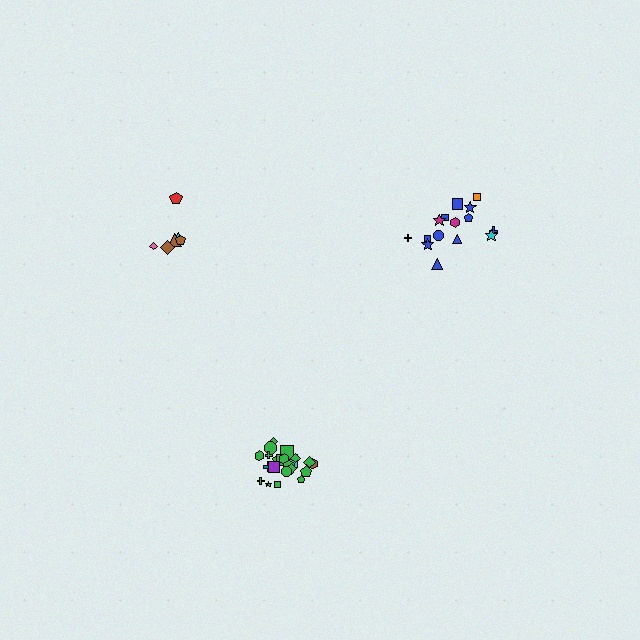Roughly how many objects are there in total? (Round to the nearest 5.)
Roughly 45 objects in total.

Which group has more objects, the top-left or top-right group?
The top-right group.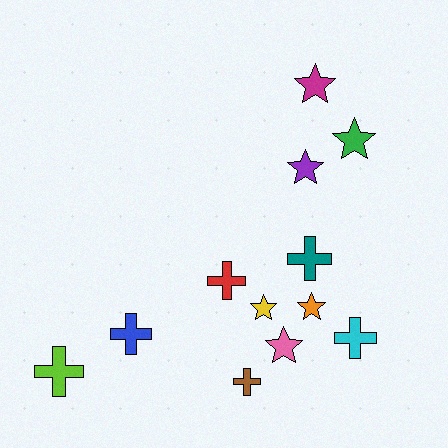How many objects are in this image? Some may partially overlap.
There are 12 objects.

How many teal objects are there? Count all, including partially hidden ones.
There is 1 teal object.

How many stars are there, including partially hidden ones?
There are 6 stars.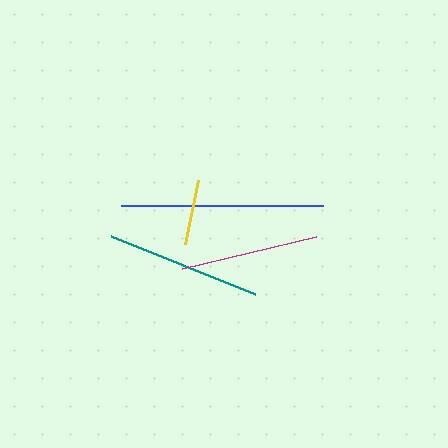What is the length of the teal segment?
The teal segment is approximately 155 pixels long.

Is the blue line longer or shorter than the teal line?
The blue line is longer than the teal line.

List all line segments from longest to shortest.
From longest to shortest: blue, teal, magenta, yellow.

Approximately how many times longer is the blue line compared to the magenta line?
The blue line is approximately 1.5 times the length of the magenta line.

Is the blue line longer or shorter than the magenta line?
The blue line is longer than the magenta line.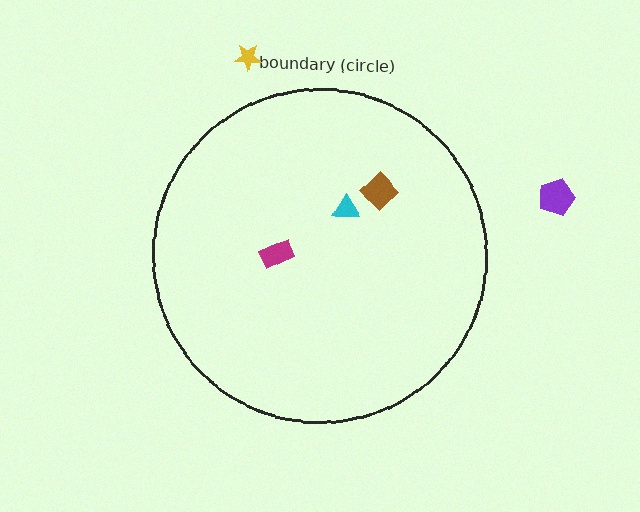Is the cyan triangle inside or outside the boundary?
Inside.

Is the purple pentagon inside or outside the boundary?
Outside.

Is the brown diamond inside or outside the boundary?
Inside.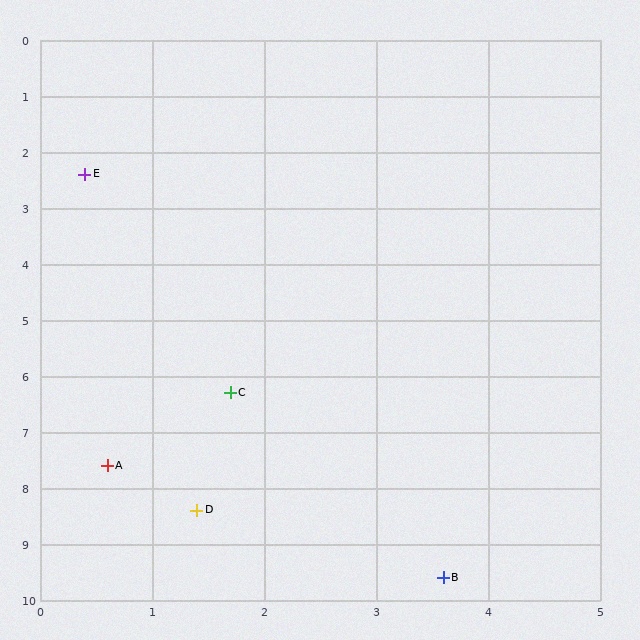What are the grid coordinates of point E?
Point E is at approximately (0.4, 2.4).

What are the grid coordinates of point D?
Point D is at approximately (1.4, 8.4).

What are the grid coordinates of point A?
Point A is at approximately (0.6, 7.6).